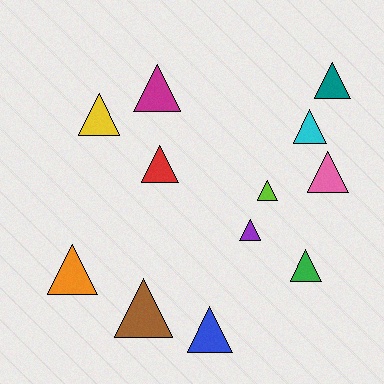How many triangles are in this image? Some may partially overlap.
There are 12 triangles.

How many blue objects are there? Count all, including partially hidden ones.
There is 1 blue object.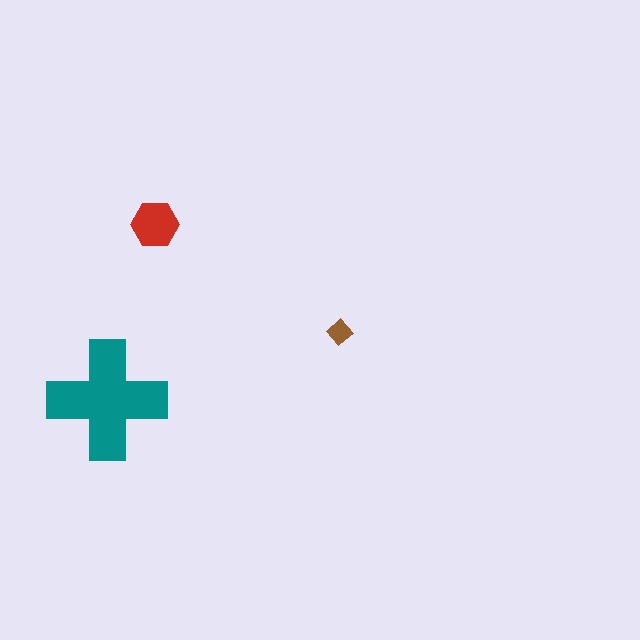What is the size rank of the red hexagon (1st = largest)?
2nd.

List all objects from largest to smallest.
The teal cross, the red hexagon, the brown diamond.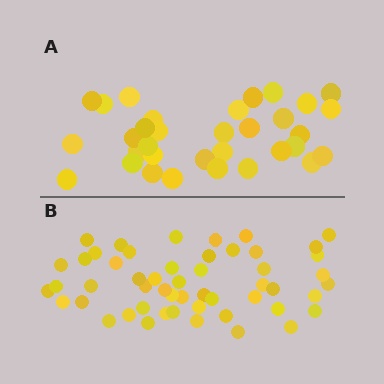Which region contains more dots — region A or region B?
Region B (the bottom region) has more dots.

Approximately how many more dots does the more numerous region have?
Region B has approximately 20 more dots than region A.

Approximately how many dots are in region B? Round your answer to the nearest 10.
About 50 dots. (The exact count is 52, which rounds to 50.)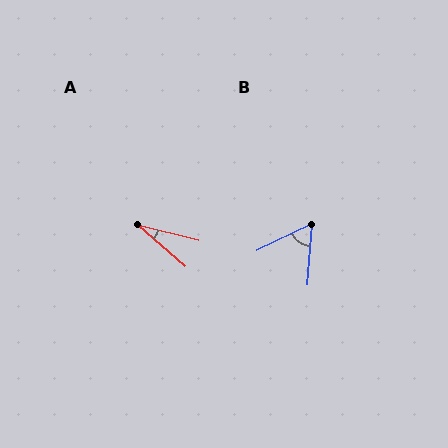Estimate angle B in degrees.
Approximately 61 degrees.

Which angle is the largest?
B, at approximately 61 degrees.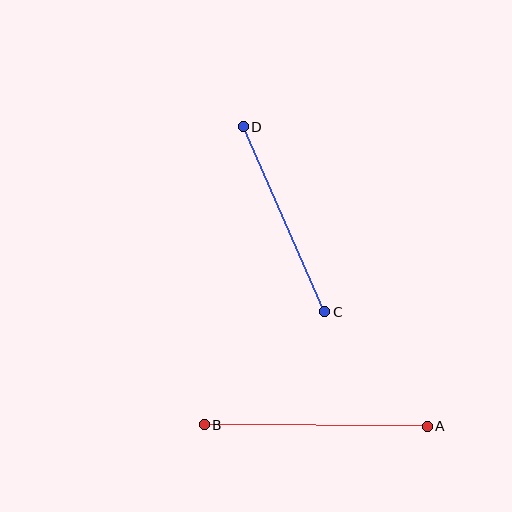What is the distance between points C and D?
The distance is approximately 202 pixels.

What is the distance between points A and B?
The distance is approximately 223 pixels.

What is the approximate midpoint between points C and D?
The midpoint is at approximately (284, 219) pixels.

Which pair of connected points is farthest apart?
Points A and B are farthest apart.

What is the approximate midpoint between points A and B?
The midpoint is at approximately (316, 426) pixels.